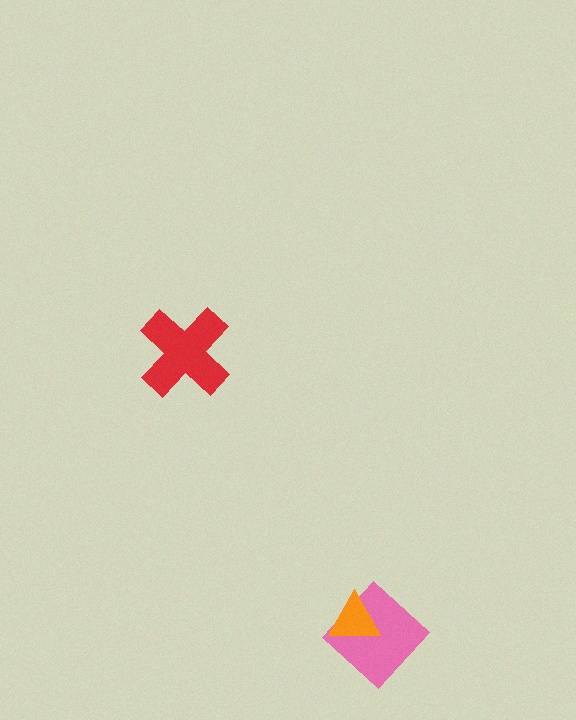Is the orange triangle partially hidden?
No, no other shape covers it.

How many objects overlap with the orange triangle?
1 object overlaps with the orange triangle.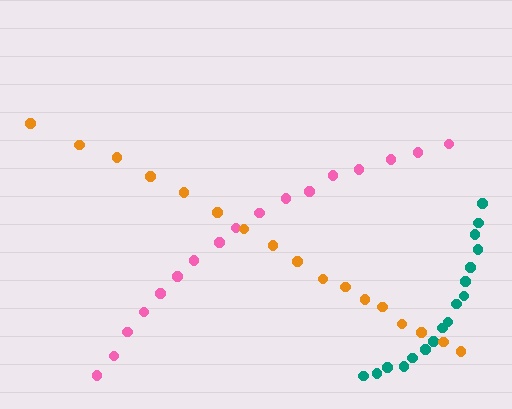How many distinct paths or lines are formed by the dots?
There are 3 distinct paths.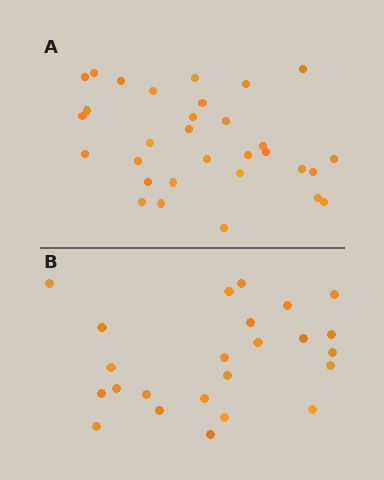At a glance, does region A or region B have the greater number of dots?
Region A (the top region) has more dots.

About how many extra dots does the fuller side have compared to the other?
Region A has roughly 8 or so more dots than region B.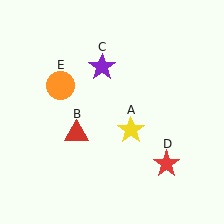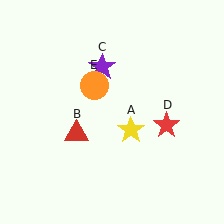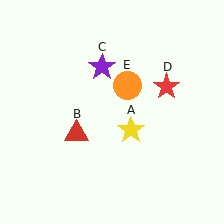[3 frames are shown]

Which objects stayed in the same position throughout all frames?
Yellow star (object A) and red triangle (object B) and purple star (object C) remained stationary.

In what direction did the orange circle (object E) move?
The orange circle (object E) moved right.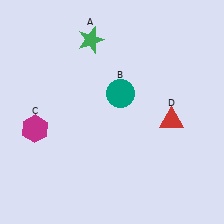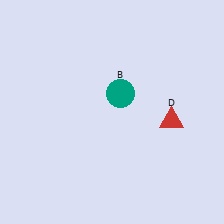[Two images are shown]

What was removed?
The magenta hexagon (C), the green star (A) were removed in Image 2.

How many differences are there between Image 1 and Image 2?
There are 2 differences between the two images.